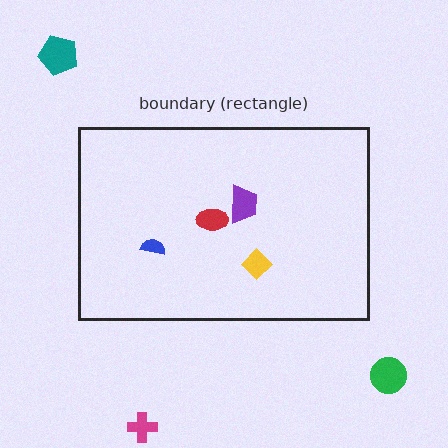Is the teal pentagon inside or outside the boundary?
Outside.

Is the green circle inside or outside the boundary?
Outside.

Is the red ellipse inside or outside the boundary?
Inside.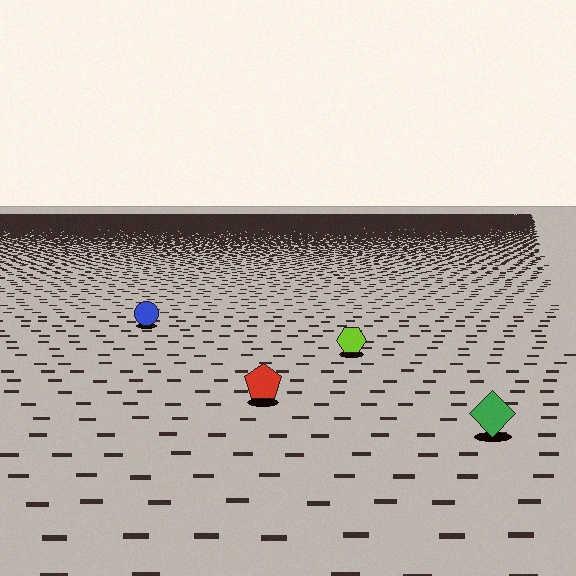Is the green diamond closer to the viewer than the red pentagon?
Yes. The green diamond is closer — you can tell from the texture gradient: the ground texture is coarser near it.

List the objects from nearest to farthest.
From nearest to farthest: the green diamond, the red pentagon, the lime hexagon, the blue circle.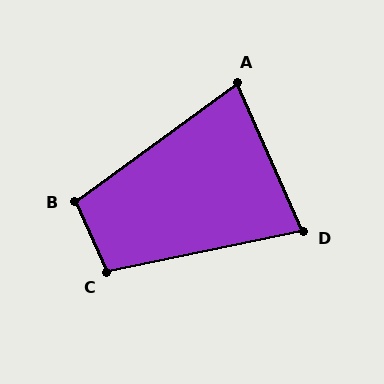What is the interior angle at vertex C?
Approximately 102 degrees (obtuse).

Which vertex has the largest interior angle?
B, at approximately 102 degrees.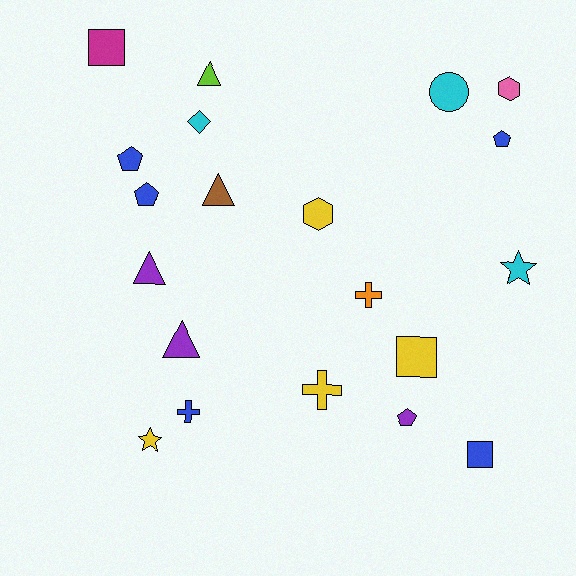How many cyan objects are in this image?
There are 3 cyan objects.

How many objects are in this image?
There are 20 objects.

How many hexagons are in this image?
There are 2 hexagons.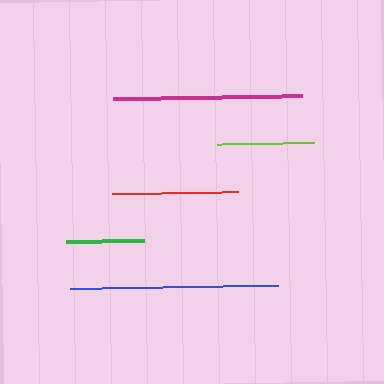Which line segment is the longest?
The blue line is the longest at approximately 209 pixels.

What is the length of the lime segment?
The lime segment is approximately 97 pixels long.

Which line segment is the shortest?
The green line is the shortest at approximately 79 pixels.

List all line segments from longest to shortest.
From longest to shortest: blue, magenta, red, lime, green.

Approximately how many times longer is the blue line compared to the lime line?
The blue line is approximately 2.1 times the length of the lime line.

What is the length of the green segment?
The green segment is approximately 79 pixels long.